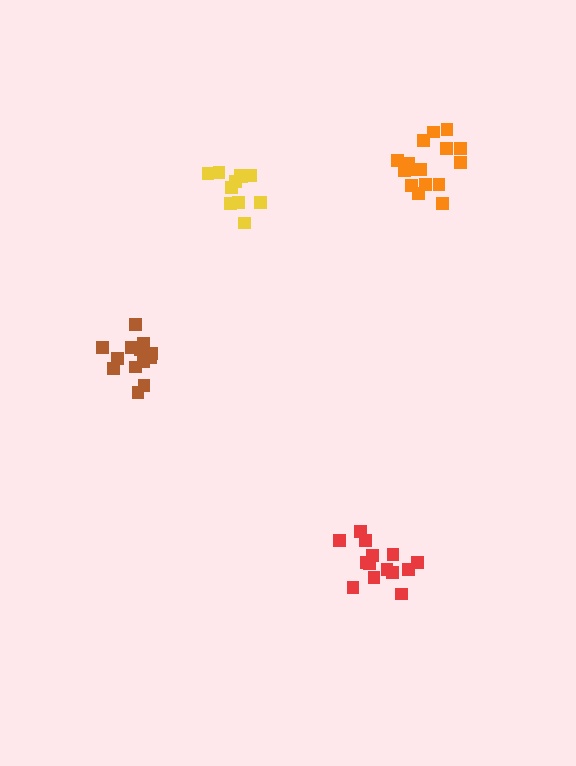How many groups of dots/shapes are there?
There are 4 groups.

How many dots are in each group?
Group 1: 11 dots, Group 2: 16 dots, Group 3: 13 dots, Group 4: 14 dots (54 total).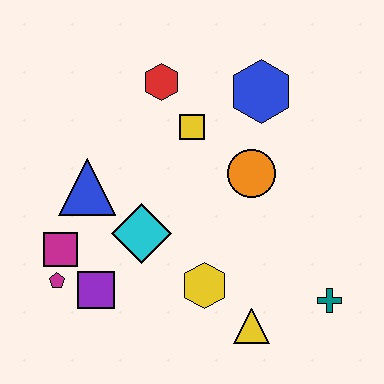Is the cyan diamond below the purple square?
No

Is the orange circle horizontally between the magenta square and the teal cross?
Yes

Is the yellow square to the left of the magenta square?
No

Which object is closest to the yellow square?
The red hexagon is closest to the yellow square.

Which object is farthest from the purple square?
The blue hexagon is farthest from the purple square.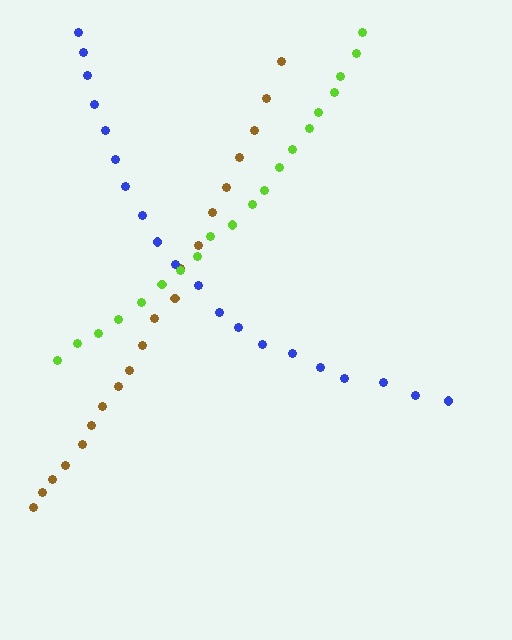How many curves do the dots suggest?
There are 3 distinct paths.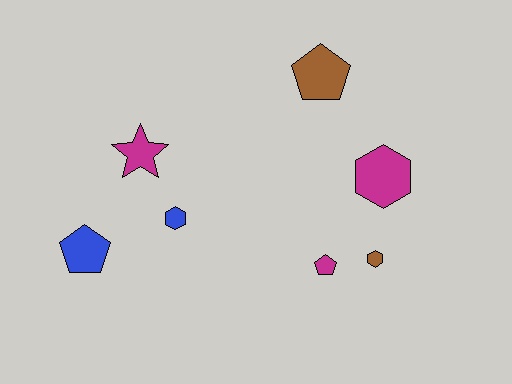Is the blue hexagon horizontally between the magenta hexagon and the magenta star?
Yes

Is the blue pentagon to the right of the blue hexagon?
No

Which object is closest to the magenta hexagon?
The brown hexagon is closest to the magenta hexagon.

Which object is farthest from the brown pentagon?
The blue pentagon is farthest from the brown pentagon.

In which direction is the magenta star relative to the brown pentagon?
The magenta star is to the left of the brown pentagon.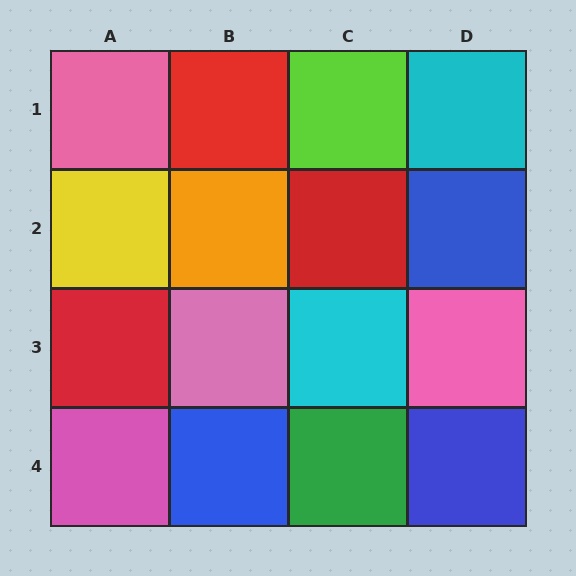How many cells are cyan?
2 cells are cyan.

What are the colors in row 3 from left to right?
Red, pink, cyan, pink.